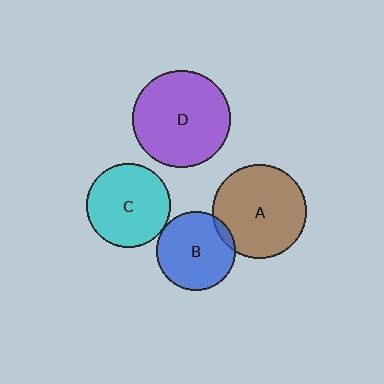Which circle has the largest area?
Circle D (purple).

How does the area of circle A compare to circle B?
Approximately 1.4 times.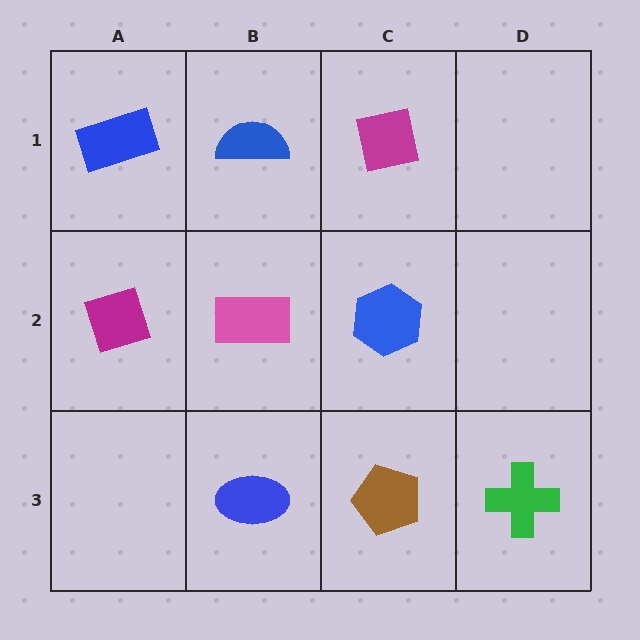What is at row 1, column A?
A blue rectangle.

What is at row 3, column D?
A green cross.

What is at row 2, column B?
A pink rectangle.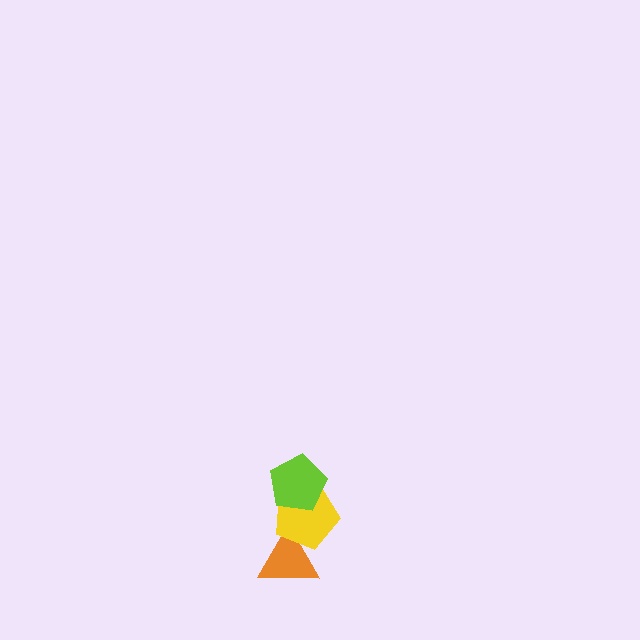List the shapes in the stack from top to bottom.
From top to bottom: the lime pentagon, the yellow pentagon, the orange triangle.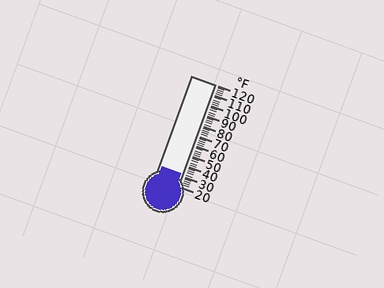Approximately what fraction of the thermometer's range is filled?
The thermometer is filled to approximately 10% of its range.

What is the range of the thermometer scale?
The thermometer scale ranges from 20°F to 120°F.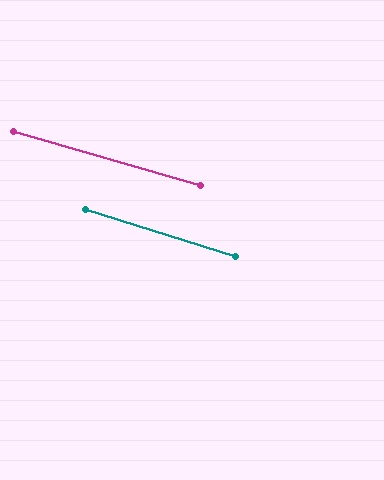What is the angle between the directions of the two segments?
Approximately 1 degree.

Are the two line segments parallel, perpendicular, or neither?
Parallel — their directions differ by only 1.4°.